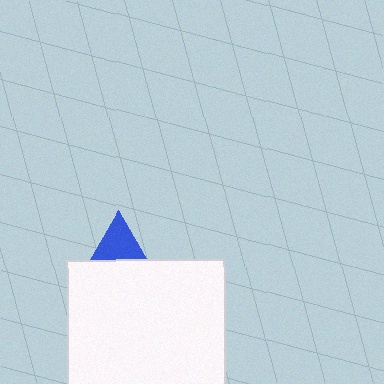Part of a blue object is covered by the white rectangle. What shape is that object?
It is a triangle.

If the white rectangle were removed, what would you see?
You would see the complete blue triangle.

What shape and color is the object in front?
The object in front is a white rectangle.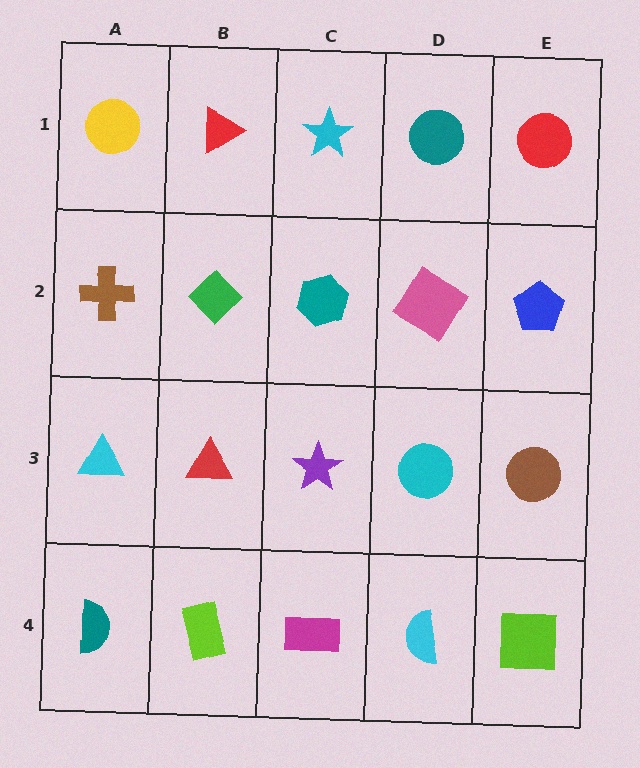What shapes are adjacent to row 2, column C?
A cyan star (row 1, column C), a purple star (row 3, column C), a green diamond (row 2, column B), a pink diamond (row 2, column D).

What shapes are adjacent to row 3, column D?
A pink diamond (row 2, column D), a cyan semicircle (row 4, column D), a purple star (row 3, column C), a brown circle (row 3, column E).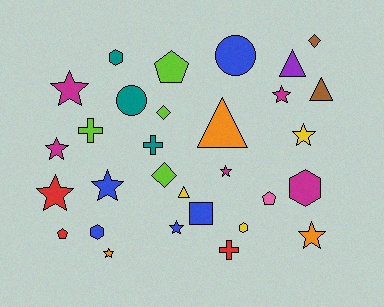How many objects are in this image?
There are 30 objects.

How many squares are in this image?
There is 1 square.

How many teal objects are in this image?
There are 3 teal objects.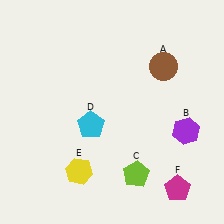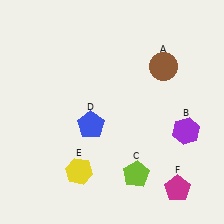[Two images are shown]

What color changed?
The pentagon (D) changed from cyan in Image 1 to blue in Image 2.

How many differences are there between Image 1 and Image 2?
There is 1 difference between the two images.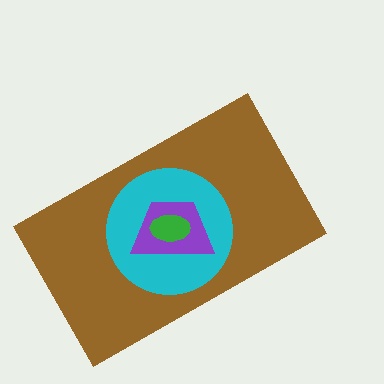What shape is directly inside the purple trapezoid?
The green ellipse.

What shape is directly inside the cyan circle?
The purple trapezoid.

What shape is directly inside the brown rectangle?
The cyan circle.